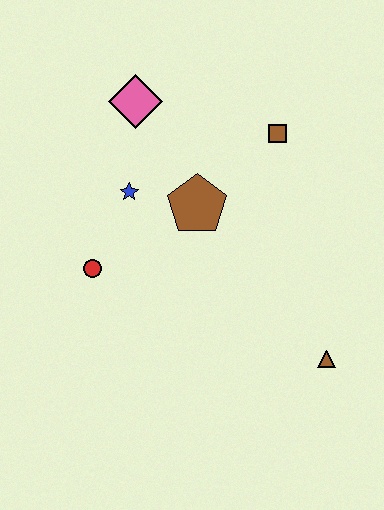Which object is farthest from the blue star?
The brown triangle is farthest from the blue star.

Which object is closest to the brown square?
The brown pentagon is closest to the brown square.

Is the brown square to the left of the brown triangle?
Yes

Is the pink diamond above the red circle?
Yes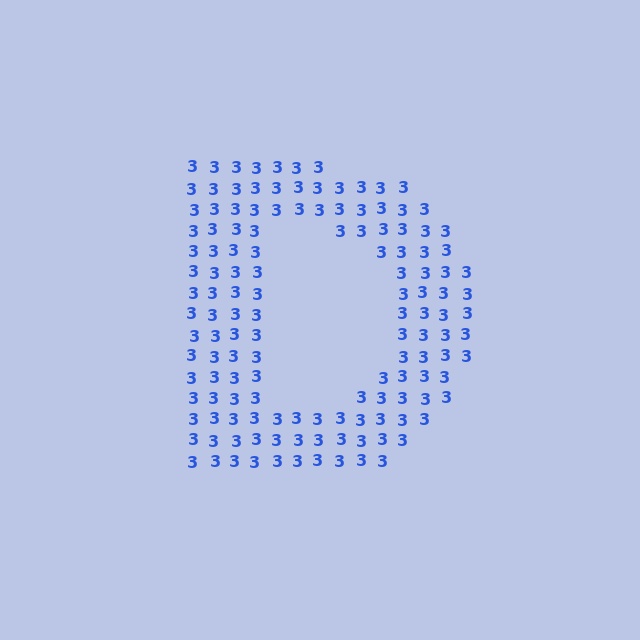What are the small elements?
The small elements are digit 3's.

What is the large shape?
The large shape is the letter D.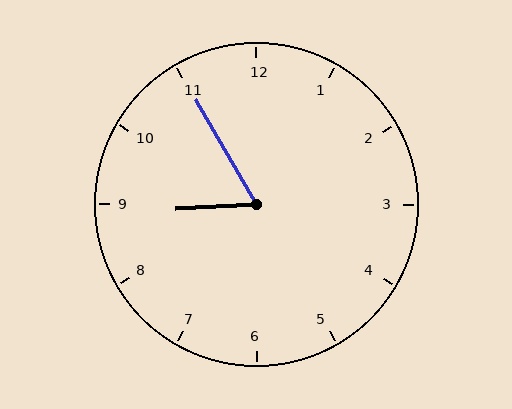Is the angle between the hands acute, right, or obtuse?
It is acute.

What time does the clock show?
8:55.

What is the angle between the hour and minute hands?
Approximately 62 degrees.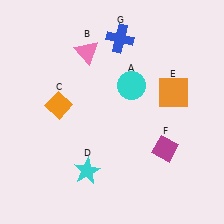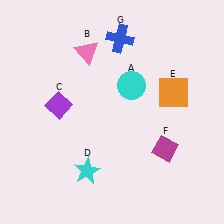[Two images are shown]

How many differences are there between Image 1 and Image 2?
There is 1 difference between the two images.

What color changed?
The diamond (C) changed from orange in Image 1 to purple in Image 2.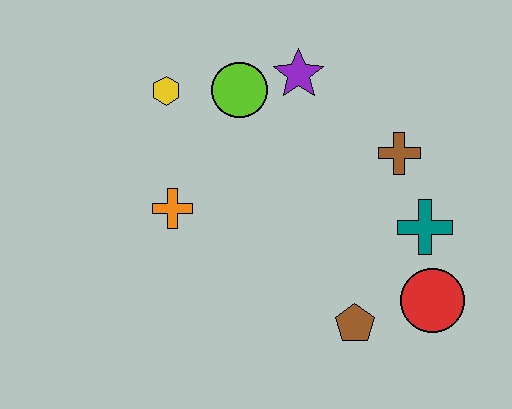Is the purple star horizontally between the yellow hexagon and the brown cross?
Yes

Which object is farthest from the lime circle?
The red circle is farthest from the lime circle.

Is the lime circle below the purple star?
Yes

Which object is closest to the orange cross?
The yellow hexagon is closest to the orange cross.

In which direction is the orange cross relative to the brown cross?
The orange cross is to the left of the brown cross.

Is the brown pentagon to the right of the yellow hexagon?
Yes